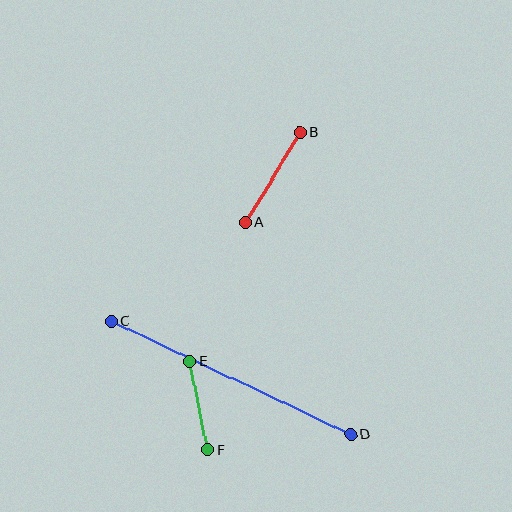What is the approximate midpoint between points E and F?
The midpoint is at approximately (199, 406) pixels.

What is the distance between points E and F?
The distance is approximately 90 pixels.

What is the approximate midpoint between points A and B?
The midpoint is at approximately (273, 177) pixels.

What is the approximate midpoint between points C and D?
The midpoint is at approximately (231, 378) pixels.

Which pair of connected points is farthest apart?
Points C and D are farthest apart.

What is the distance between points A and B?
The distance is approximately 105 pixels.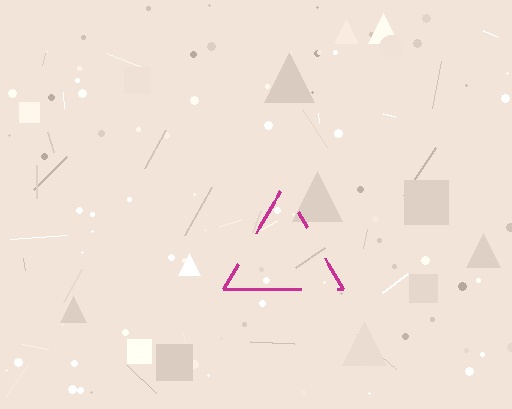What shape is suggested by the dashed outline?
The dashed outline suggests a triangle.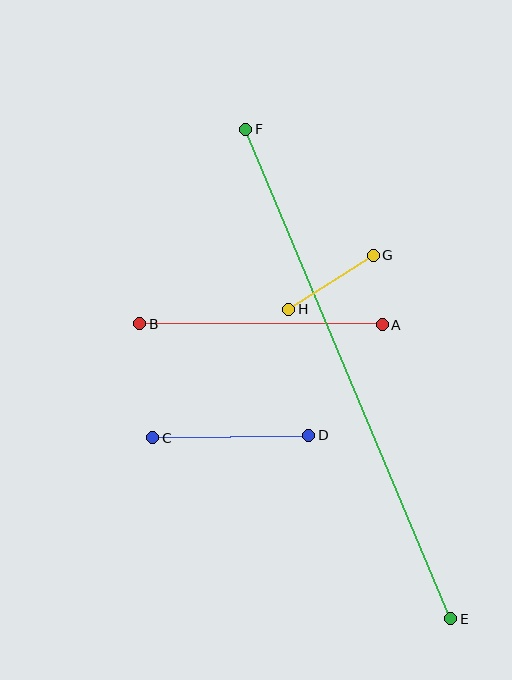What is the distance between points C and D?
The distance is approximately 156 pixels.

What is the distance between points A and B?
The distance is approximately 243 pixels.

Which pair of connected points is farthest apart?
Points E and F are farthest apart.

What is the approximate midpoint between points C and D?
The midpoint is at approximately (231, 437) pixels.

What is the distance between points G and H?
The distance is approximately 100 pixels.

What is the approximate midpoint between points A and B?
The midpoint is at approximately (261, 324) pixels.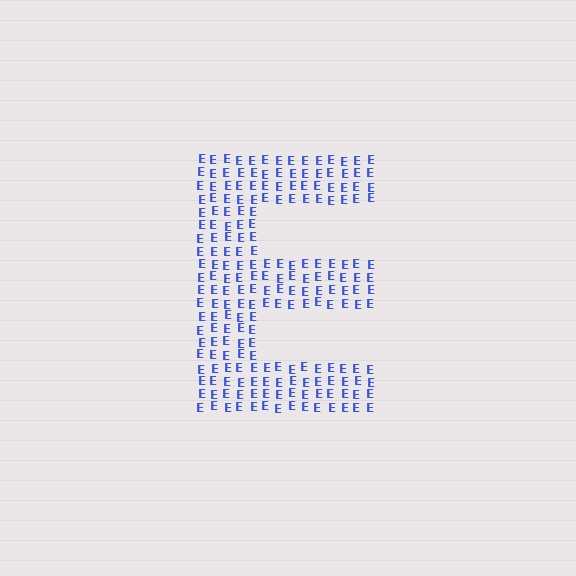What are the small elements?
The small elements are letter E's.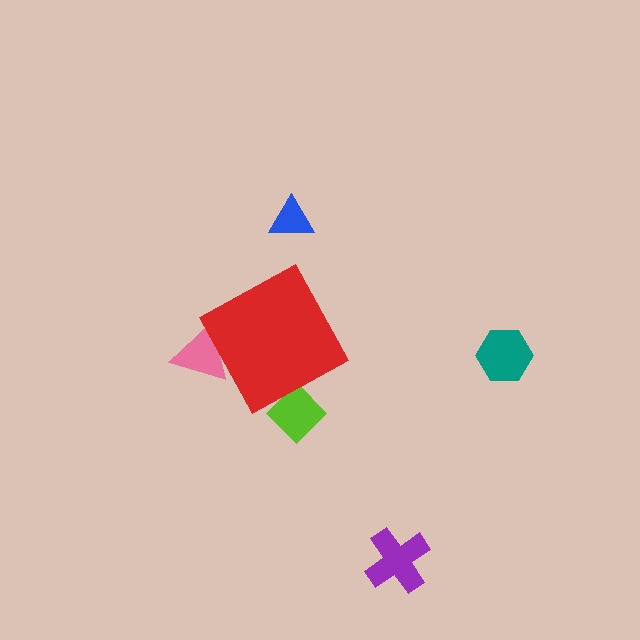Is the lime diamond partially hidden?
Yes, the lime diamond is partially hidden behind the red diamond.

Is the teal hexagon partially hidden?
No, the teal hexagon is fully visible.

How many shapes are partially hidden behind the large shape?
2 shapes are partially hidden.